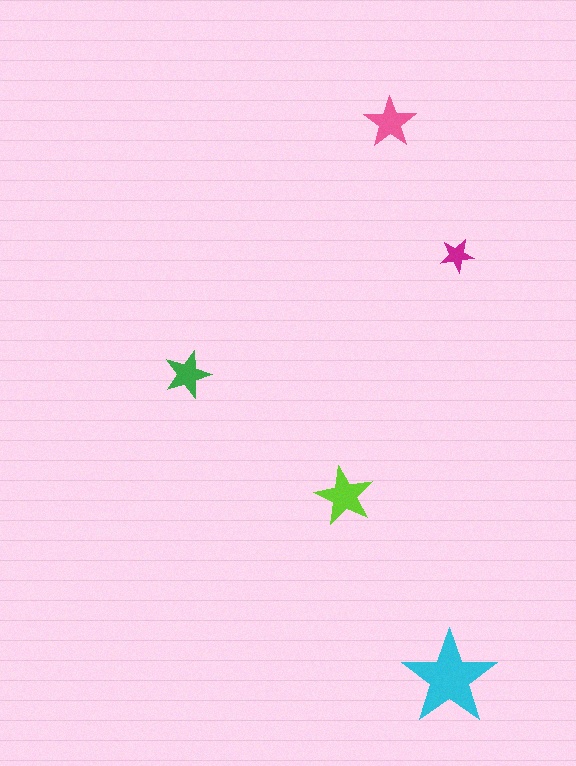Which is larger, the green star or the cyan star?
The cyan one.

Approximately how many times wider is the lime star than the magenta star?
About 1.5 times wider.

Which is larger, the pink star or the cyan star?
The cyan one.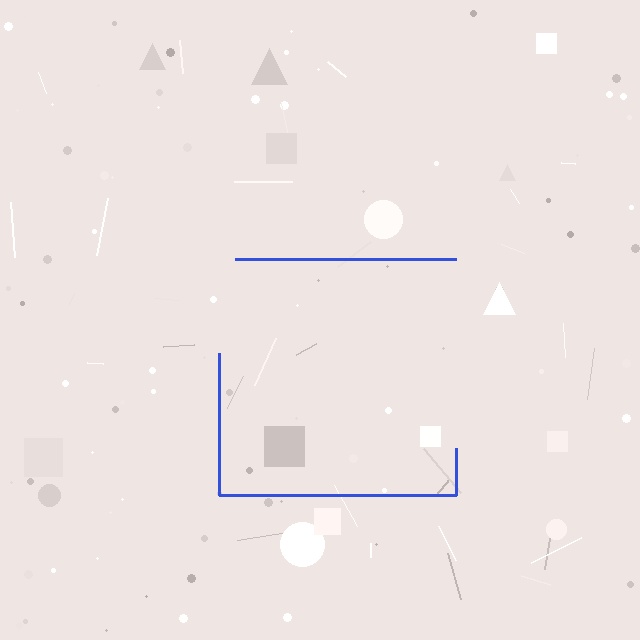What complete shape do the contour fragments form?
The contour fragments form a square.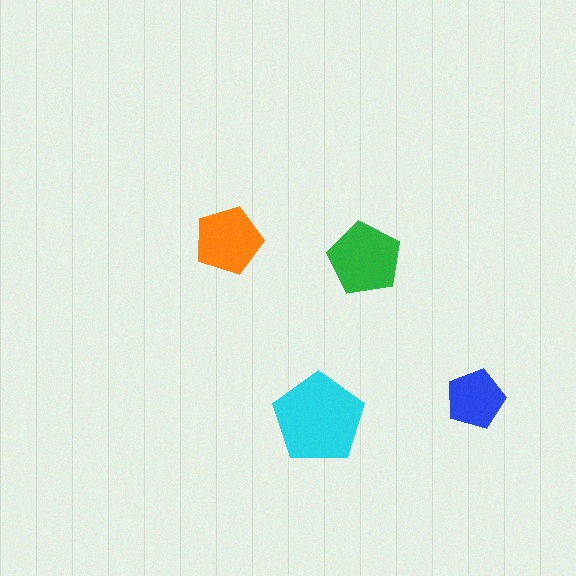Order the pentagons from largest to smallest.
the cyan one, the green one, the orange one, the blue one.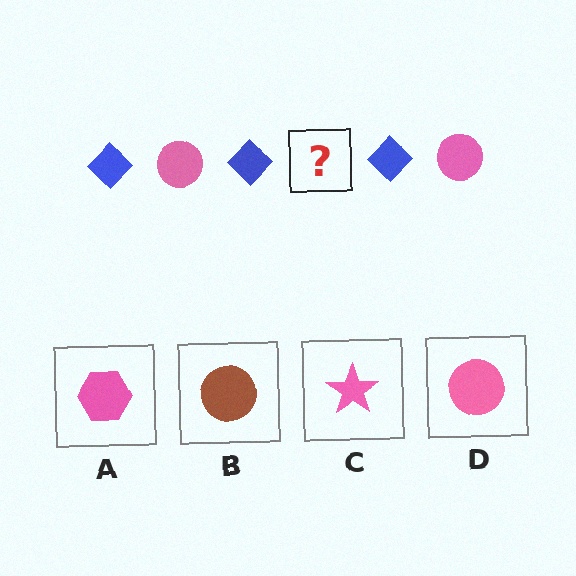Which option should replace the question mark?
Option D.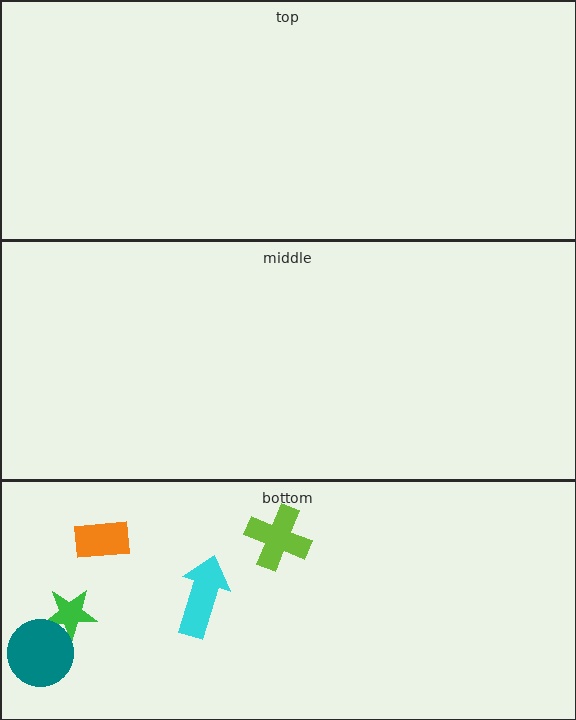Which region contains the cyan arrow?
The bottom region.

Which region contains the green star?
The bottom region.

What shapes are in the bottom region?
The cyan arrow, the orange rectangle, the green star, the teal circle, the lime cross.